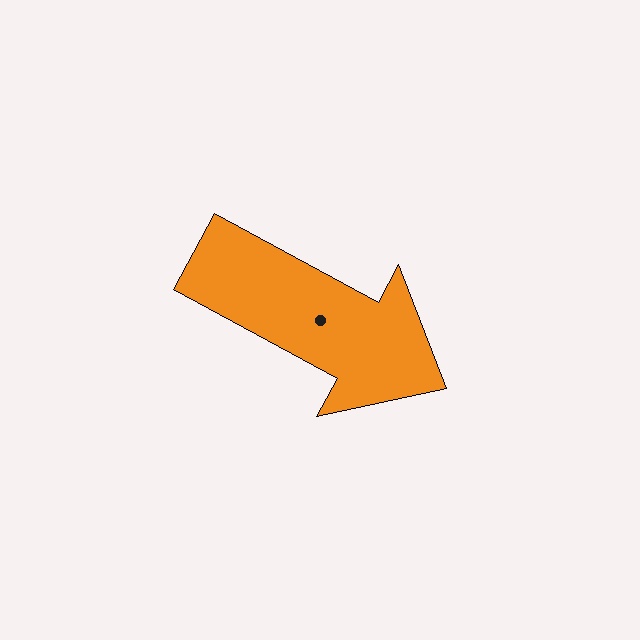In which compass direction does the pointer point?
Southeast.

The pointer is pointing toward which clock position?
Roughly 4 o'clock.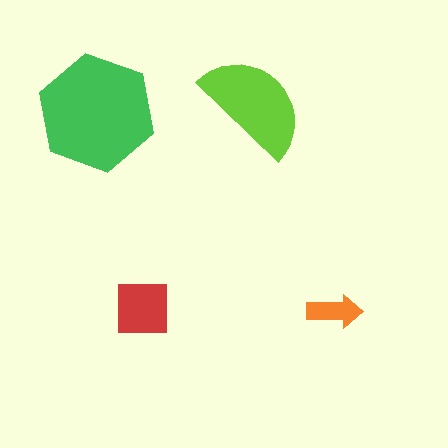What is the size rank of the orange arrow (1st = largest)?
4th.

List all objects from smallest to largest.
The orange arrow, the red square, the lime semicircle, the green hexagon.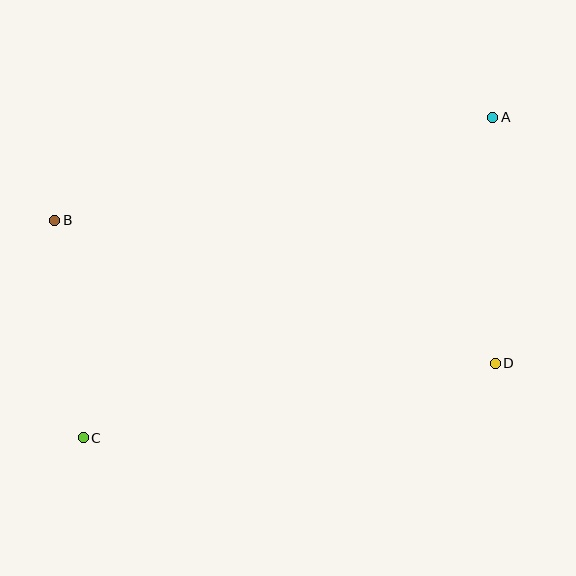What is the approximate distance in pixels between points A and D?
The distance between A and D is approximately 246 pixels.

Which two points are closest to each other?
Points B and C are closest to each other.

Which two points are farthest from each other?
Points A and C are farthest from each other.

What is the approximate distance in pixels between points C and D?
The distance between C and D is approximately 419 pixels.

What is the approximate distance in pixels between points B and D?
The distance between B and D is approximately 464 pixels.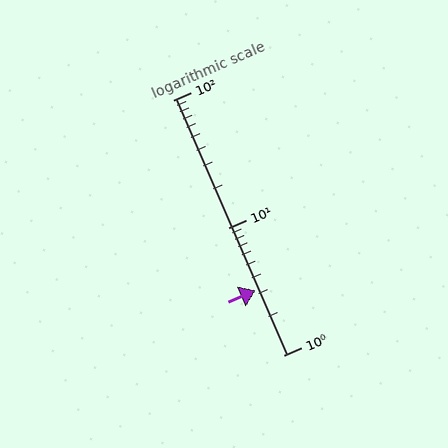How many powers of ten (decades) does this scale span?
The scale spans 2 decades, from 1 to 100.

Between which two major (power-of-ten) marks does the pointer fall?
The pointer is between 1 and 10.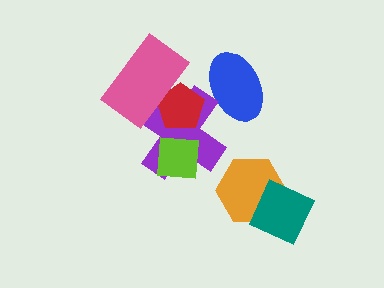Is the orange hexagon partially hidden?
Yes, it is partially covered by another shape.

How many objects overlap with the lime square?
1 object overlaps with the lime square.